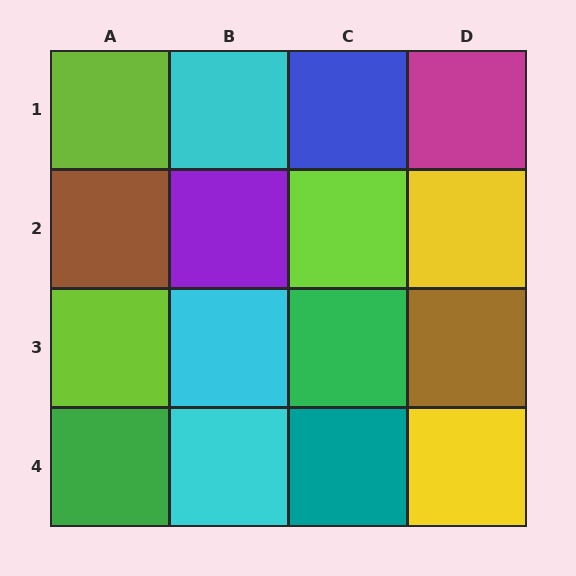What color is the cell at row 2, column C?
Lime.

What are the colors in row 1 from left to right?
Lime, cyan, blue, magenta.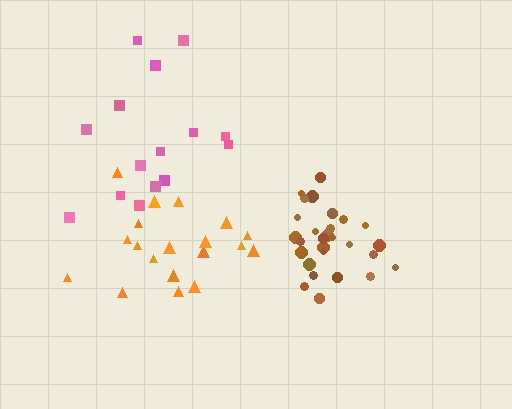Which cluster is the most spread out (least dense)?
Pink.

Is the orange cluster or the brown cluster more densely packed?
Brown.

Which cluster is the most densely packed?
Brown.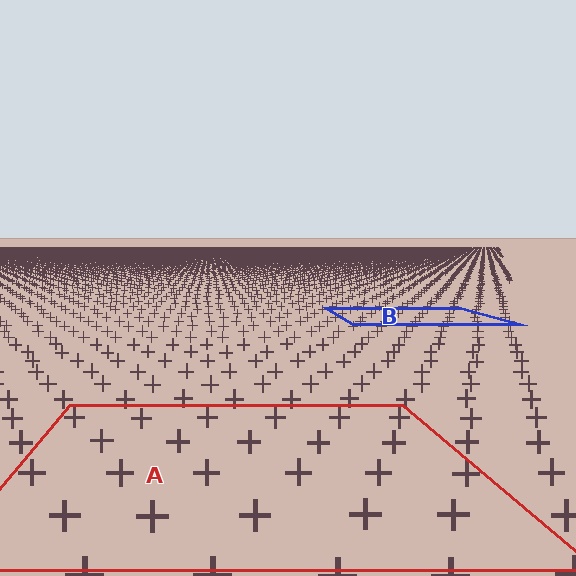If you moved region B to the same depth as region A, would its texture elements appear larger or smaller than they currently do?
They would appear larger. At a closer depth, the same texture elements are projected at a bigger on-screen size.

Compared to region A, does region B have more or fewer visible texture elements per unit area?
Region B has more texture elements per unit area — they are packed more densely because it is farther away.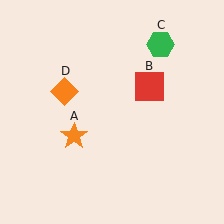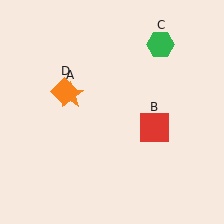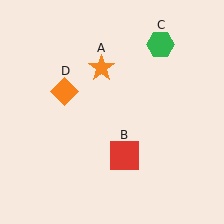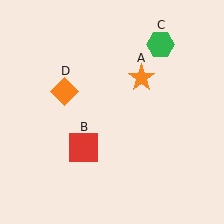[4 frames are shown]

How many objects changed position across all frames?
2 objects changed position: orange star (object A), red square (object B).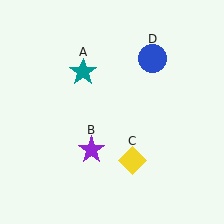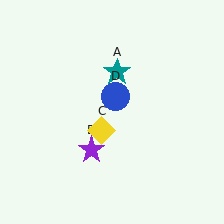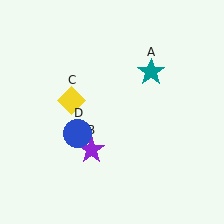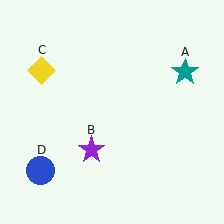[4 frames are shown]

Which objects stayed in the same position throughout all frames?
Purple star (object B) remained stationary.